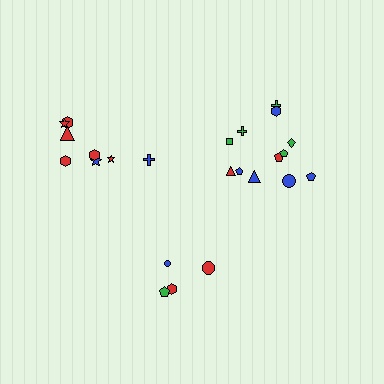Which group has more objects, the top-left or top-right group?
The top-right group.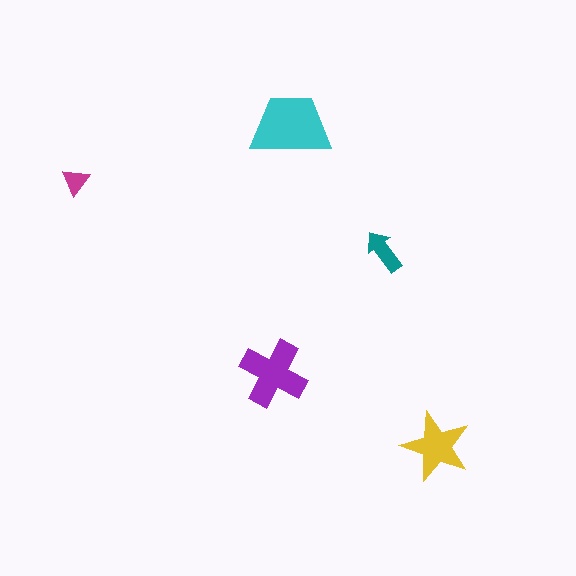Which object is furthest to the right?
The yellow star is rightmost.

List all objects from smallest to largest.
The magenta triangle, the teal arrow, the yellow star, the purple cross, the cyan trapezoid.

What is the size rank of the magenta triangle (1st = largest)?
5th.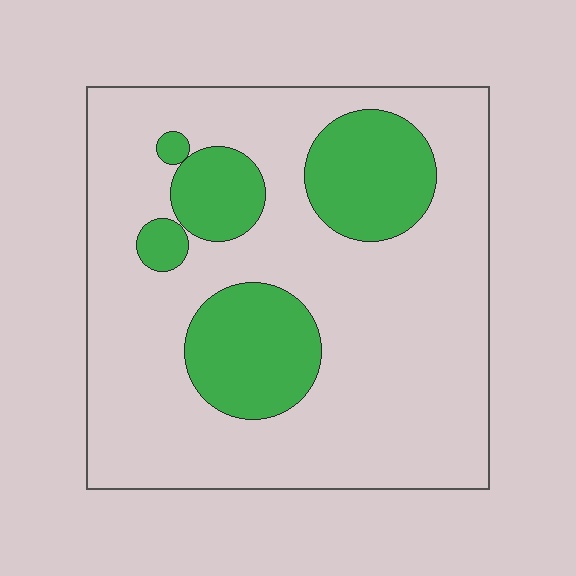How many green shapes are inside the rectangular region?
5.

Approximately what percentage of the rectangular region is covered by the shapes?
Approximately 25%.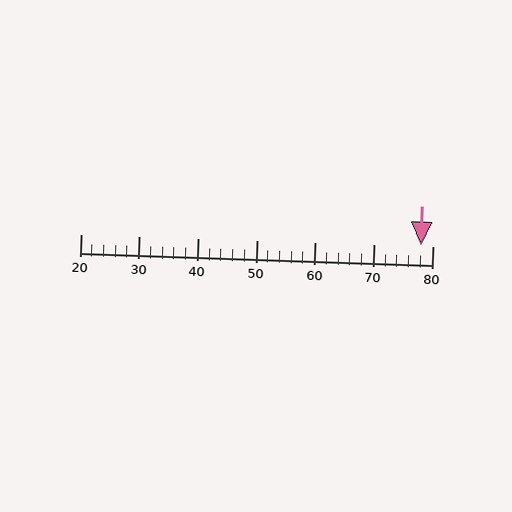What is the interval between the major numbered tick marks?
The major tick marks are spaced 10 units apart.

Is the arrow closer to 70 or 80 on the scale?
The arrow is closer to 80.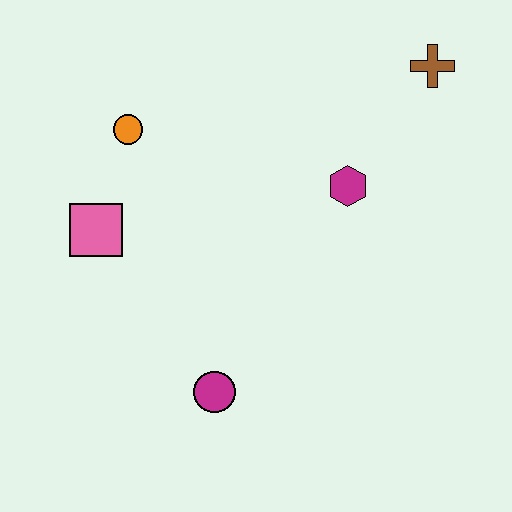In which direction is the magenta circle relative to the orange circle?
The magenta circle is below the orange circle.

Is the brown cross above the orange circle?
Yes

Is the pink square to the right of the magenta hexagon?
No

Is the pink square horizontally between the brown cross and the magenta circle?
No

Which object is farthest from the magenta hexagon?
The pink square is farthest from the magenta hexagon.